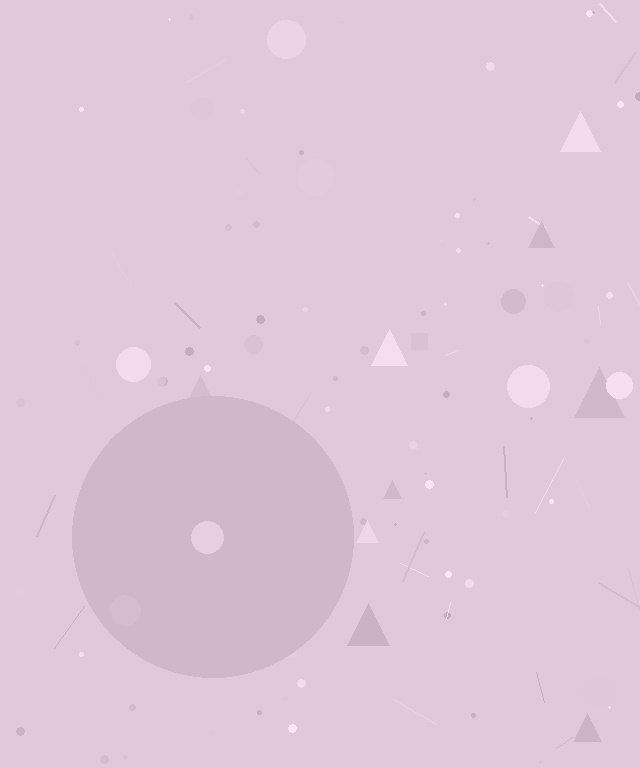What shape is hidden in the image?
A circle is hidden in the image.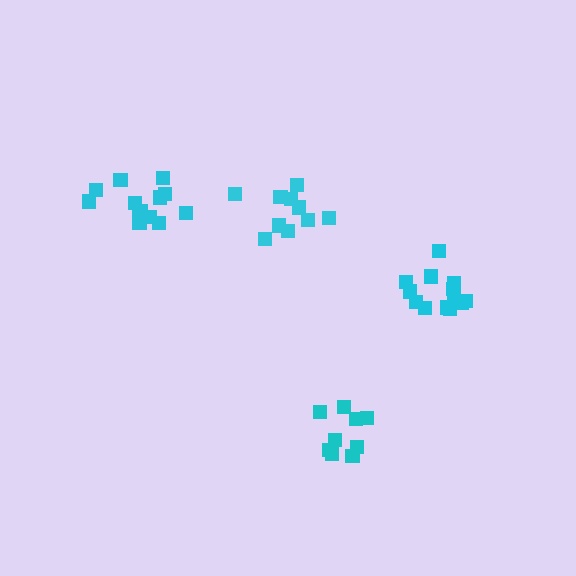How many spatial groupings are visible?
There are 4 spatial groupings.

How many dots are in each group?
Group 1: 9 dots, Group 2: 10 dots, Group 3: 13 dots, Group 4: 13 dots (45 total).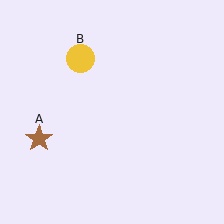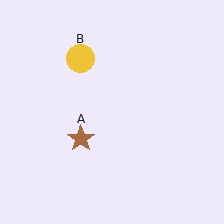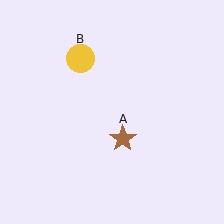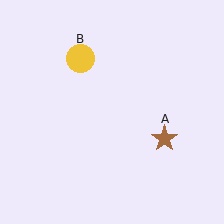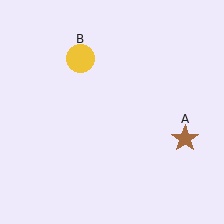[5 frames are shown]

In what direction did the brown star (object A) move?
The brown star (object A) moved right.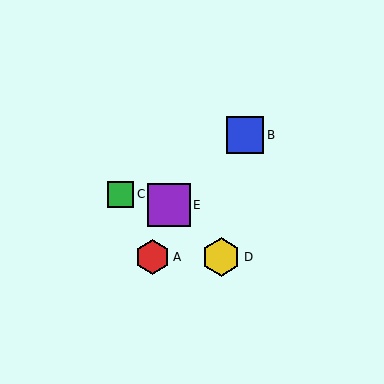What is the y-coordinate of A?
Object A is at y≈257.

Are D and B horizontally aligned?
No, D is at y≈257 and B is at y≈135.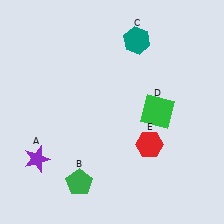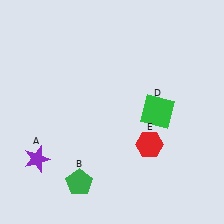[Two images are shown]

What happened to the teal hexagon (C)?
The teal hexagon (C) was removed in Image 2. It was in the top-right area of Image 1.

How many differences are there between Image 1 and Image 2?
There is 1 difference between the two images.